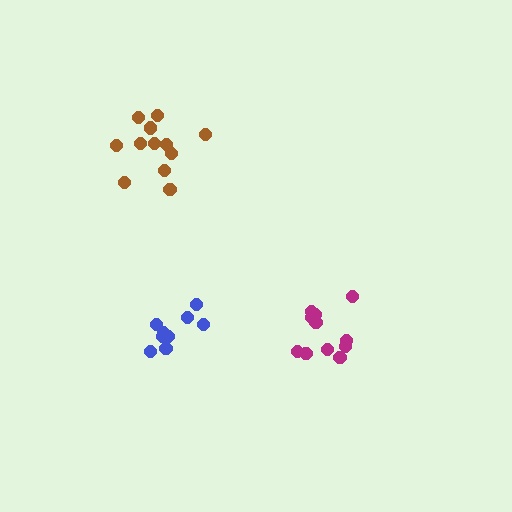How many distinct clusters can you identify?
There are 3 distinct clusters.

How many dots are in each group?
Group 1: 12 dots, Group 2: 9 dots, Group 3: 12 dots (33 total).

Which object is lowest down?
The magenta cluster is bottommost.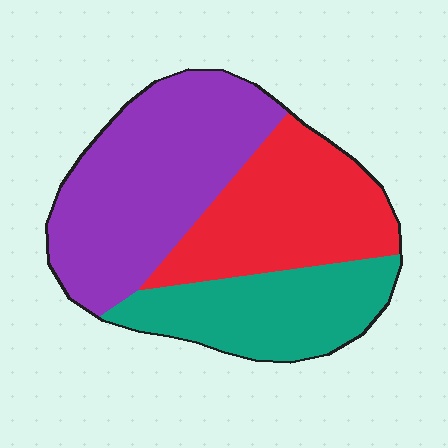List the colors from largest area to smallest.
From largest to smallest: purple, red, teal.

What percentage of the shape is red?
Red takes up between a quarter and a half of the shape.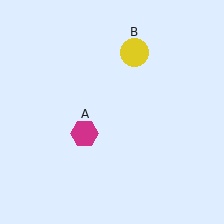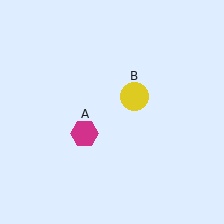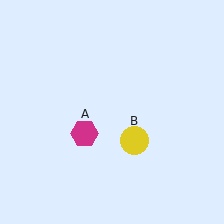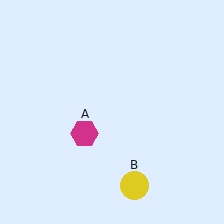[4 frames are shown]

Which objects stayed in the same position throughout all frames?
Magenta hexagon (object A) remained stationary.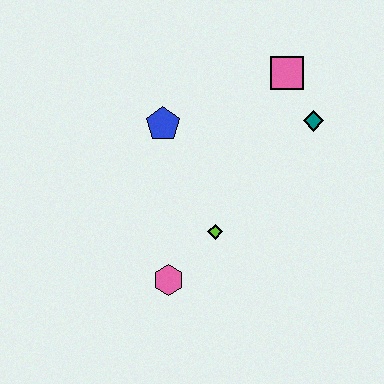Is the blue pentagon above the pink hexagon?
Yes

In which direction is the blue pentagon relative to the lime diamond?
The blue pentagon is above the lime diamond.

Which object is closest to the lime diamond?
The pink hexagon is closest to the lime diamond.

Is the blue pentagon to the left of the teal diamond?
Yes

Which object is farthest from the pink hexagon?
The pink square is farthest from the pink hexagon.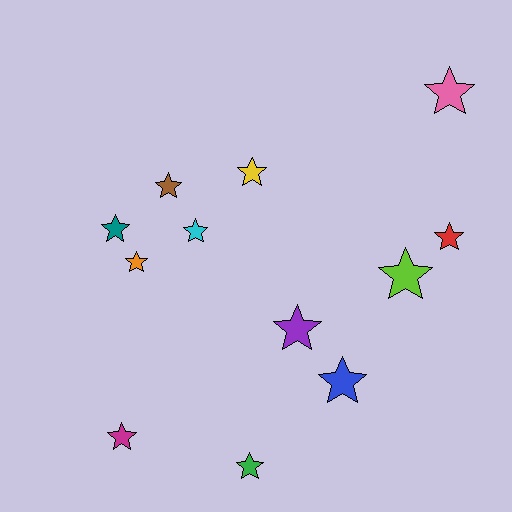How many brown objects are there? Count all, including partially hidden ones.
There is 1 brown object.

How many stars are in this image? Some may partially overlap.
There are 12 stars.